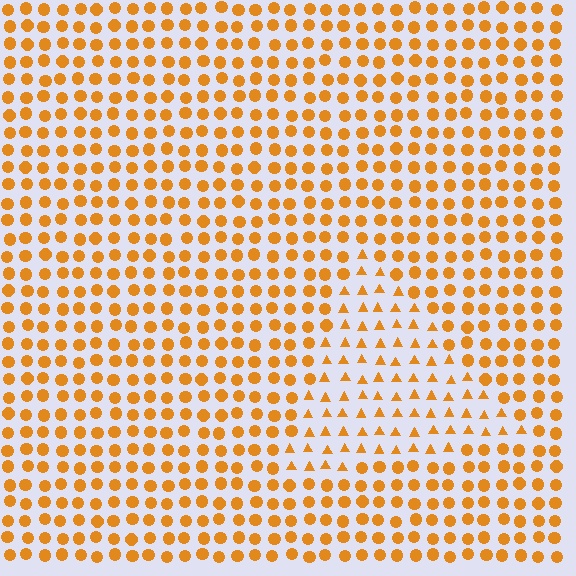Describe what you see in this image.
The image is filled with small orange elements arranged in a uniform grid. A triangle-shaped region contains triangles, while the surrounding area contains circles. The boundary is defined purely by the change in element shape.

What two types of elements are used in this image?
The image uses triangles inside the triangle region and circles outside it.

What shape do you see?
I see a triangle.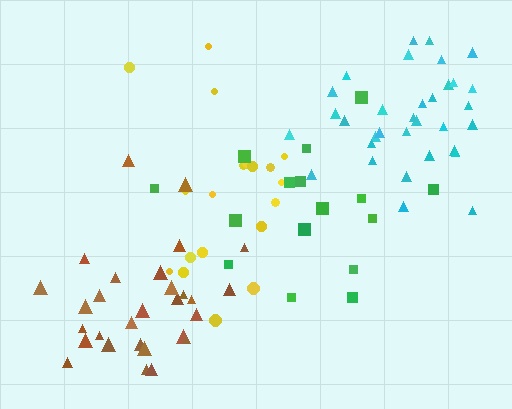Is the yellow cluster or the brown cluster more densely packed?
Brown.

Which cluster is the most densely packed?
Cyan.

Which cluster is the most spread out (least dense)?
Green.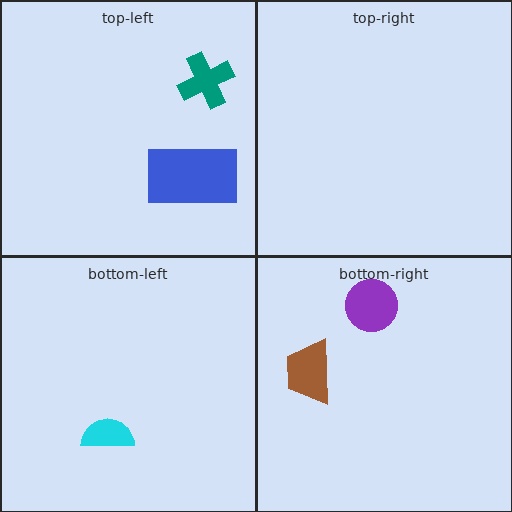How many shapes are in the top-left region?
2.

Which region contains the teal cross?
The top-left region.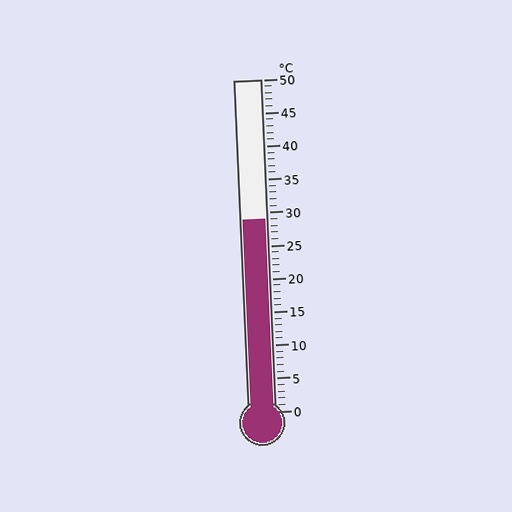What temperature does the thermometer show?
The thermometer shows approximately 29°C.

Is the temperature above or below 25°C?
The temperature is above 25°C.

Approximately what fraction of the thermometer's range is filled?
The thermometer is filled to approximately 60% of its range.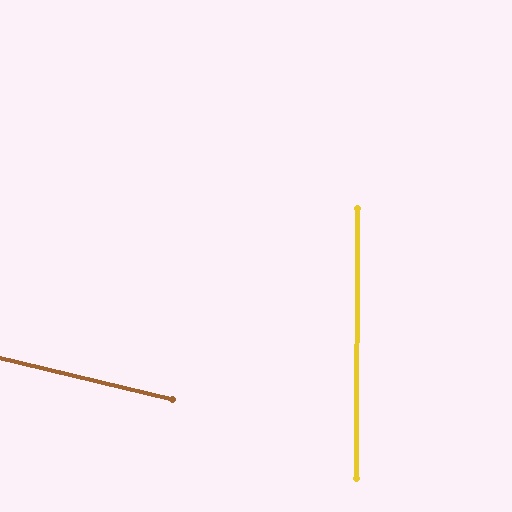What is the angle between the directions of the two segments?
Approximately 77 degrees.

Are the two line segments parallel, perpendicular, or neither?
Neither parallel nor perpendicular — they differ by about 77°.